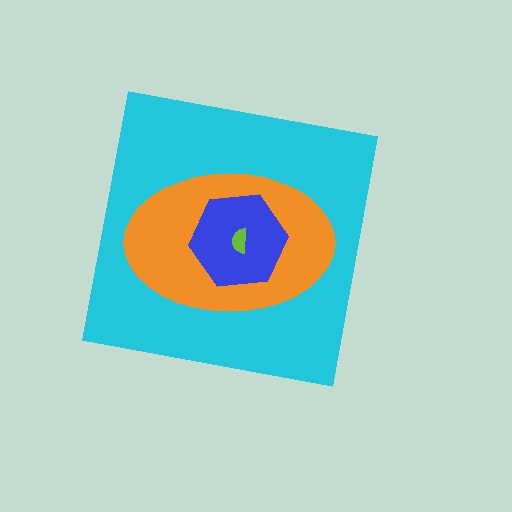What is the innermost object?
The lime semicircle.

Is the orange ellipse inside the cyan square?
Yes.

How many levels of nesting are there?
4.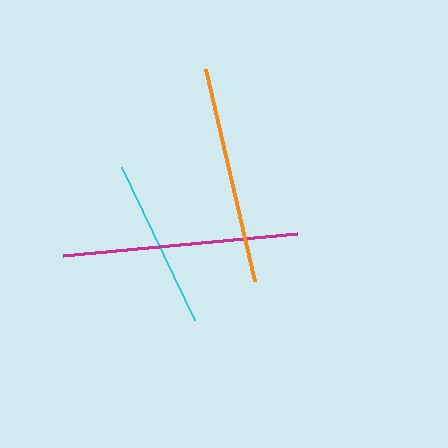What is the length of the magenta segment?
The magenta segment is approximately 235 pixels long.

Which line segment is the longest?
The magenta line is the longest at approximately 235 pixels.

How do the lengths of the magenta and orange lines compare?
The magenta and orange lines are approximately the same length.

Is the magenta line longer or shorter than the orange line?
The magenta line is longer than the orange line.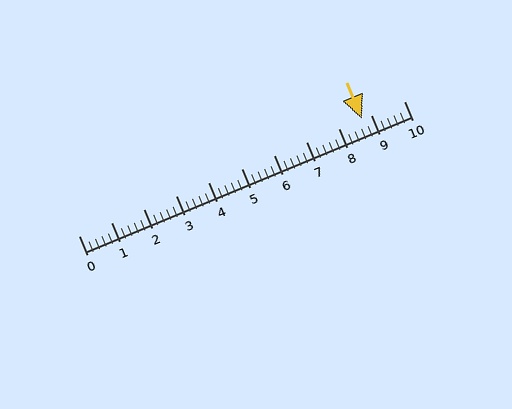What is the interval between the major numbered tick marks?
The major tick marks are spaced 1 units apart.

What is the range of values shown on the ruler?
The ruler shows values from 0 to 10.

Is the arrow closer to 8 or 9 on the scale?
The arrow is closer to 9.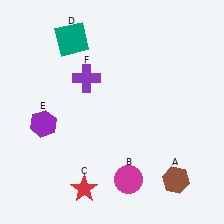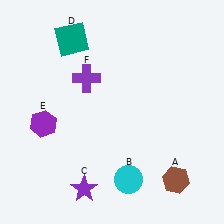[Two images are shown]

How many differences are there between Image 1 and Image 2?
There are 2 differences between the two images.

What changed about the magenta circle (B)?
In Image 1, B is magenta. In Image 2, it changed to cyan.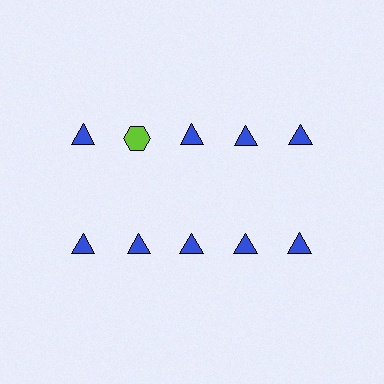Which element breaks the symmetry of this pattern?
The lime hexagon in the top row, second from left column breaks the symmetry. All other shapes are blue triangles.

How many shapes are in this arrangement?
There are 10 shapes arranged in a grid pattern.